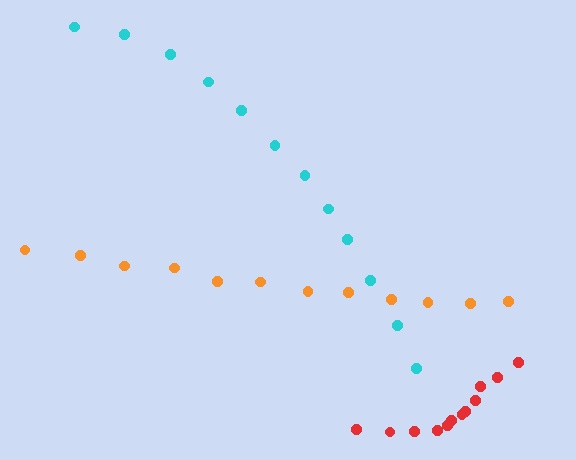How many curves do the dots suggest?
There are 3 distinct paths.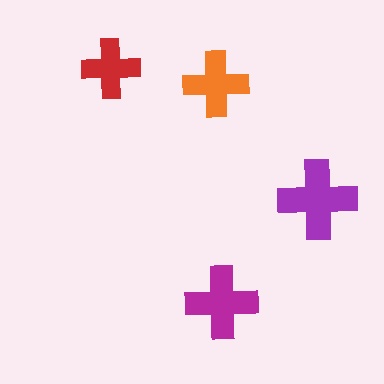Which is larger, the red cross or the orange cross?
The orange one.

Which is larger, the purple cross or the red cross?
The purple one.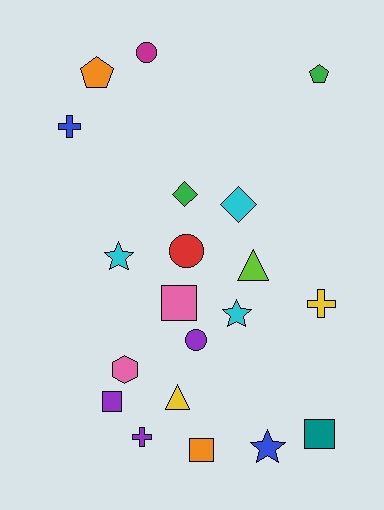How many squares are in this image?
There are 4 squares.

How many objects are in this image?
There are 20 objects.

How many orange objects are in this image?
There are 2 orange objects.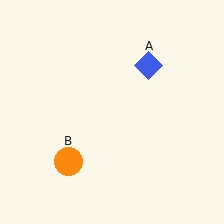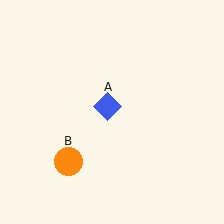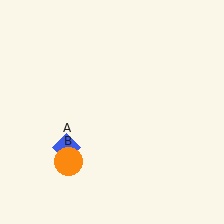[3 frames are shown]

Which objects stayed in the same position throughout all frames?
Orange circle (object B) remained stationary.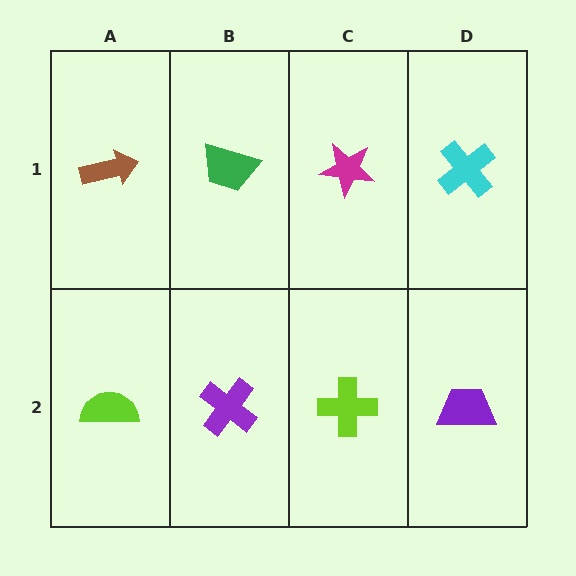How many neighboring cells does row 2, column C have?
3.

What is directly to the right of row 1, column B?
A magenta star.